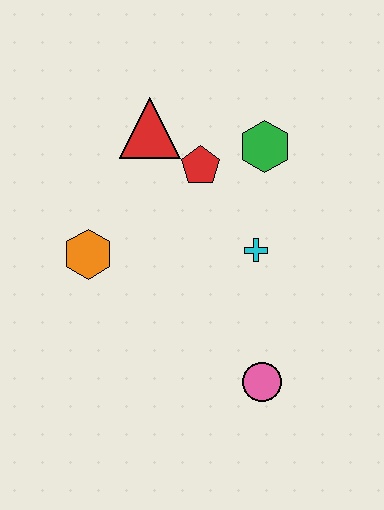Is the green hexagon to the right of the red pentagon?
Yes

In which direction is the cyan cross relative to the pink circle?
The cyan cross is above the pink circle.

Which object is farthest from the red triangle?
The pink circle is farthest from the red triangle.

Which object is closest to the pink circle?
The cyan cross is closest to the pink circle.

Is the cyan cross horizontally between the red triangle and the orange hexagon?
No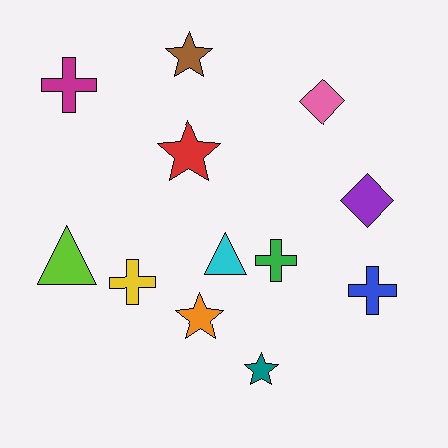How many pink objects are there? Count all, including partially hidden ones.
There is 1 pink object.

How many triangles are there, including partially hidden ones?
There are 2 triangles.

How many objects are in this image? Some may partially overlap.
There are 12 objects.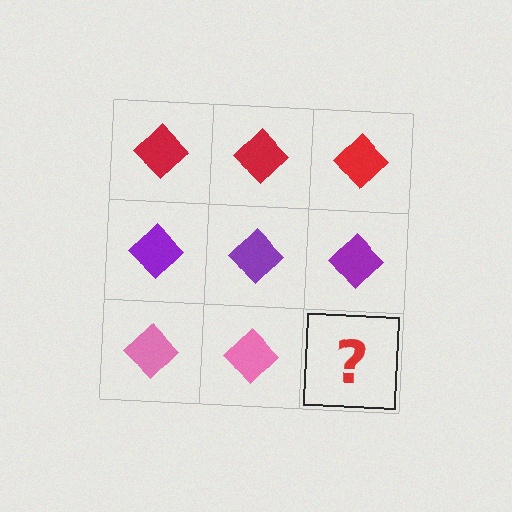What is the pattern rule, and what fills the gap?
The rule is that each row has a consistent color. The gap should be filled with a pink diamond.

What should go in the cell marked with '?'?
The missing cell should contain a pink diamond.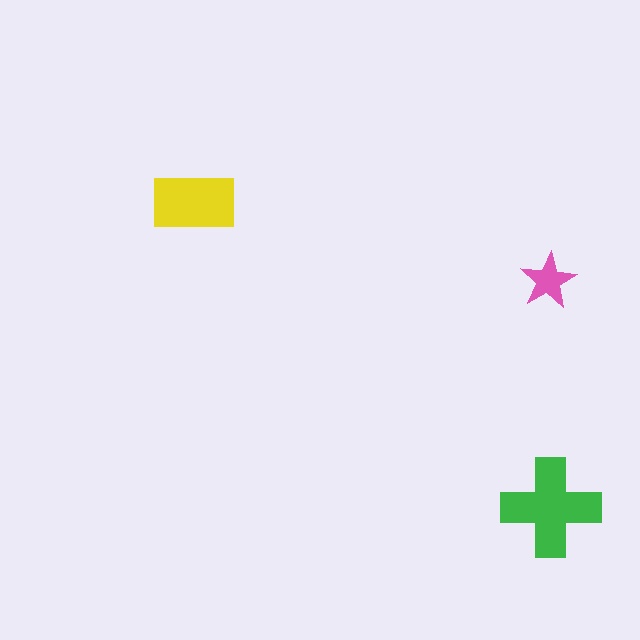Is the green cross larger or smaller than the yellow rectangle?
Larger.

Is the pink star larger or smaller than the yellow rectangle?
Smaller.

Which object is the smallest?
The pink star.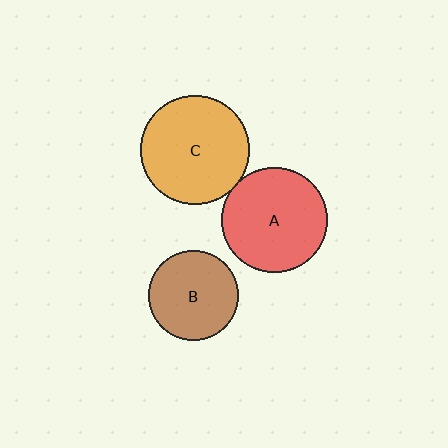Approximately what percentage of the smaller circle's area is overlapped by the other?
Approximately 5%.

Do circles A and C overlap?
Yes.